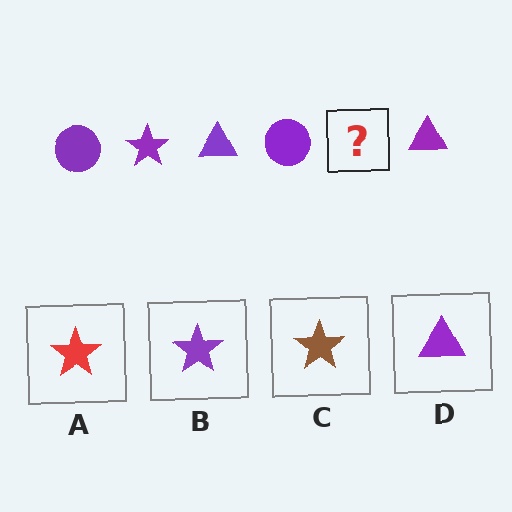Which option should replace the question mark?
Option B.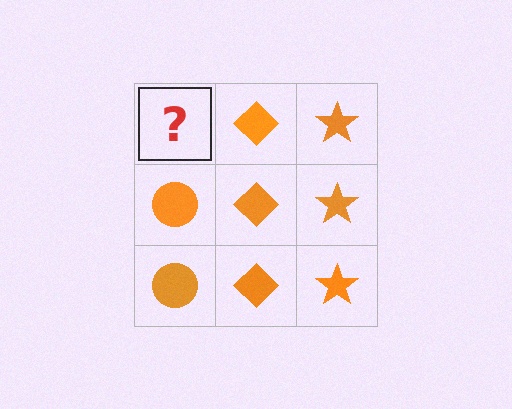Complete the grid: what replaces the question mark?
The question mark should be replaced with an orange circle.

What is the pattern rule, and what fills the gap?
The rule is that each column has a consistent shape. The gap should be filled with an orange circle.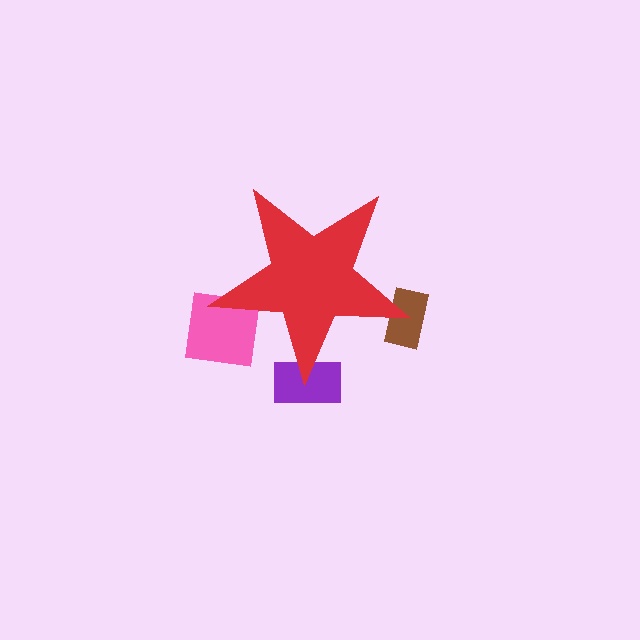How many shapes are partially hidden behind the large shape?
3 shapes are partially hidden.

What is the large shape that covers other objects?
A red star.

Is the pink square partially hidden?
Yes, the pink square is partially hidden behind the red star.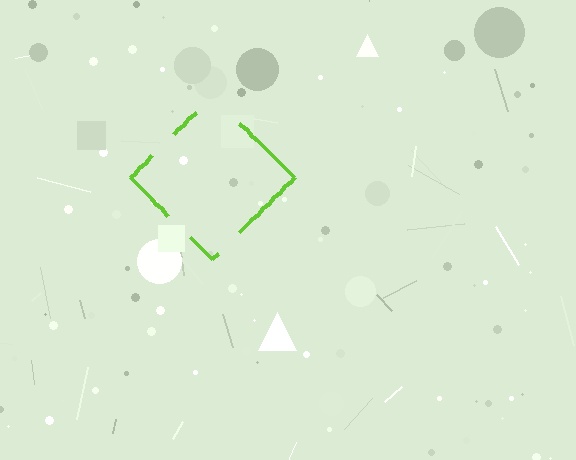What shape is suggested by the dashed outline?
The dashed outline suggests a diamond.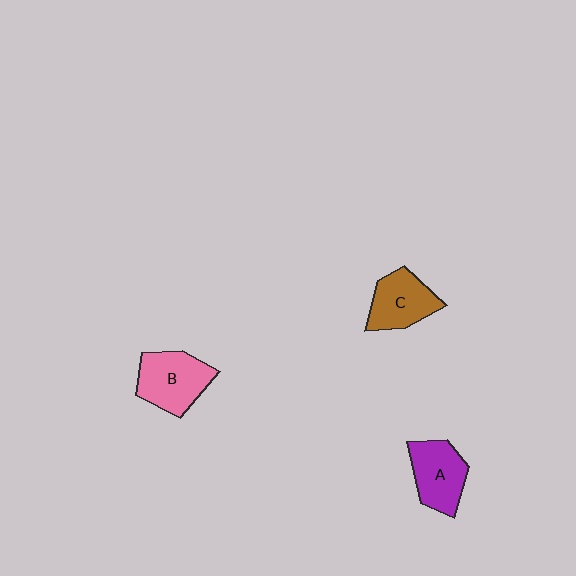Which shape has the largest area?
Shape B (pink).